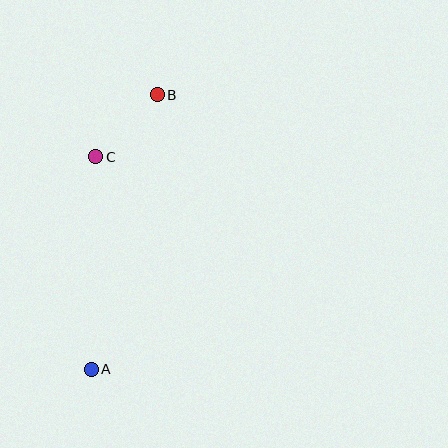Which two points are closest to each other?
Points B and C are closest to each other.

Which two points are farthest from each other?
Points A and B are farthest from each other.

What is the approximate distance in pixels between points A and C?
The distance between A and C is approximately 213 pixels.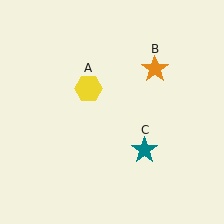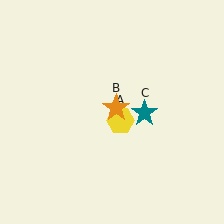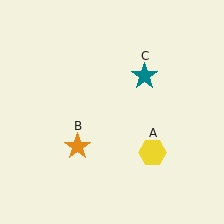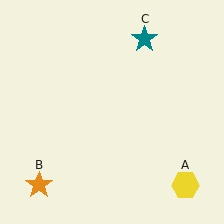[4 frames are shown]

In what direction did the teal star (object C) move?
The teal star (object C) moved up.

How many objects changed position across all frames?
3 objects changed position: yellow hexagon (object A), orange star (object B), teal star (object C).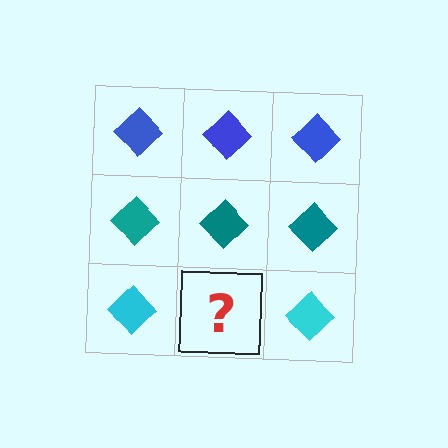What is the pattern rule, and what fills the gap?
The rule is that each row has a consistent color. The gap should be filled with a cyan diamond.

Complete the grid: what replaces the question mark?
The question mark should be replaced with a cyan diamond.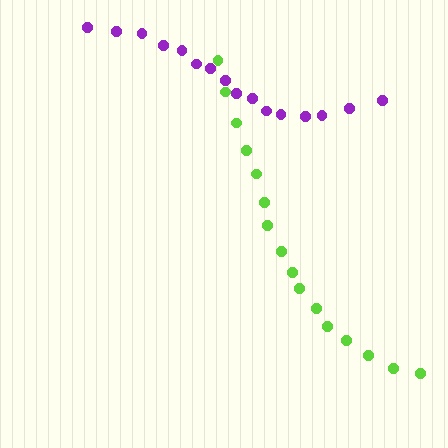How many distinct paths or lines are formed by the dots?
There are 2 distinct paths.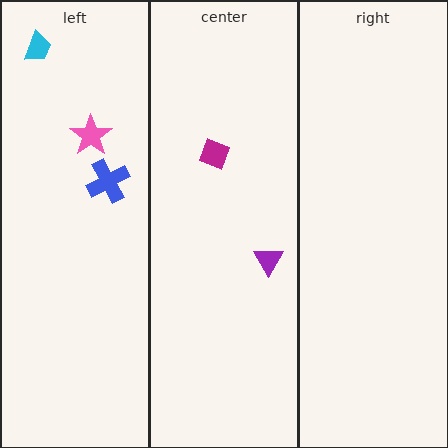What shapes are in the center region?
The magenta diamond, the purple triangle.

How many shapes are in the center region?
2.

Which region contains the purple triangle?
The center region.